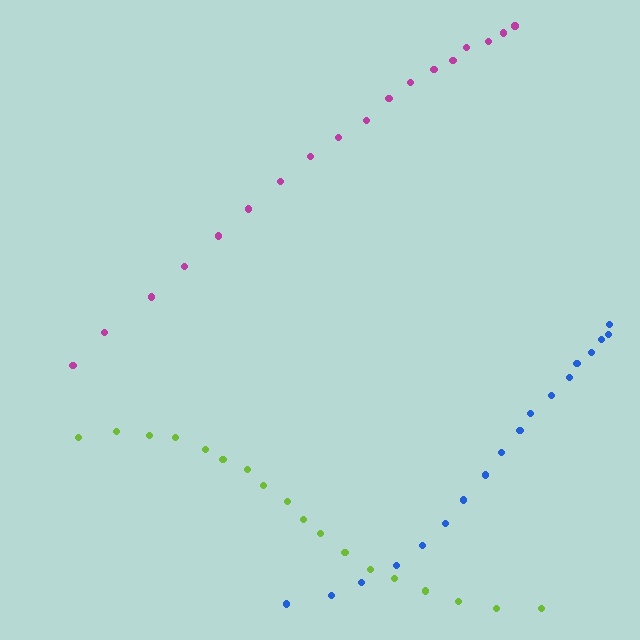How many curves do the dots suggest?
There are 3 distinct paths.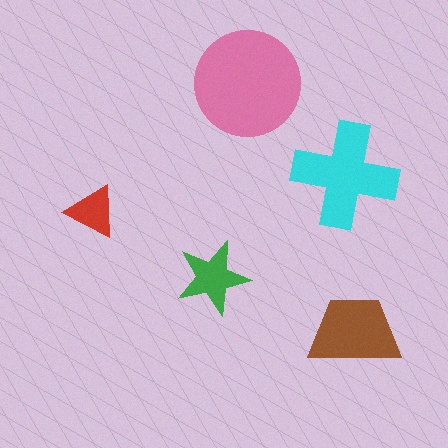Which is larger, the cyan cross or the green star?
The cyan cross.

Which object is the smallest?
The red triangle.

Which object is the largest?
The pink circle.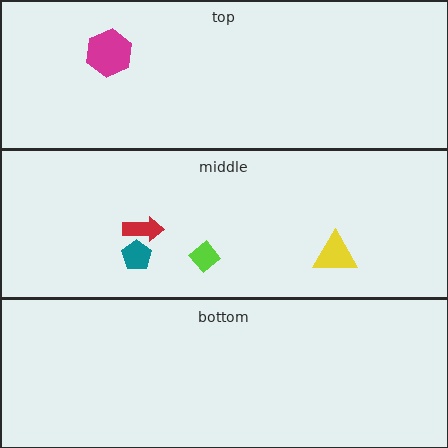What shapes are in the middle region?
The yellow triangle, the teal pentagon, the lime diamond, the red arrow.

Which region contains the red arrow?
The middle region.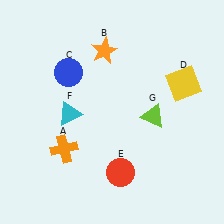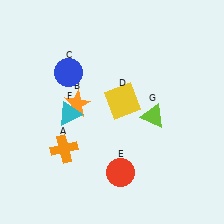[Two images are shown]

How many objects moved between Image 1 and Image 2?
2 objects moved between the two images.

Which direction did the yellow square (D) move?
The yellow square (D) moved left.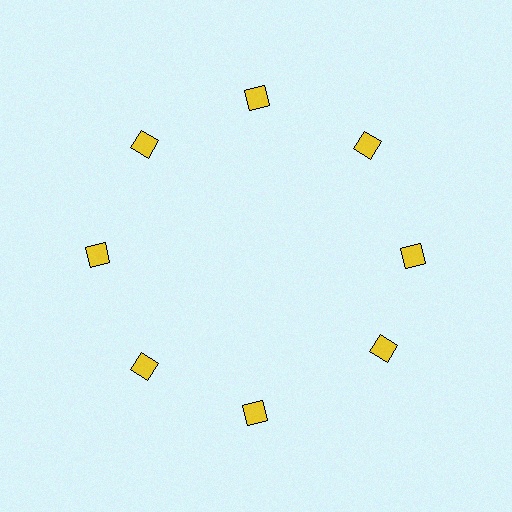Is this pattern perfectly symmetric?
No. The 8 yellow squares are arranged in a ring, but one element near the 4 o'clock position is rotated out of alignment along the ring, breaking the 8-fold rotational symmetry.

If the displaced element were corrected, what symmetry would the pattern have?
It would have 8-fold rotational symmetry — the pattern would map onto itself every 45 degrees.